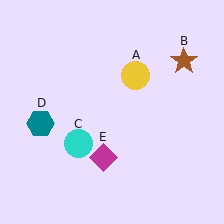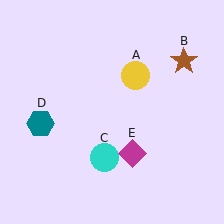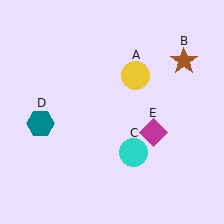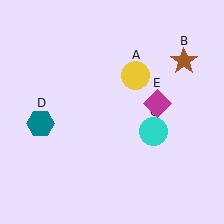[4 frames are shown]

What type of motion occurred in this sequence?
The cyan circle (object C), magenta diamond (object E) rotated counterclockwise around the center of the scene.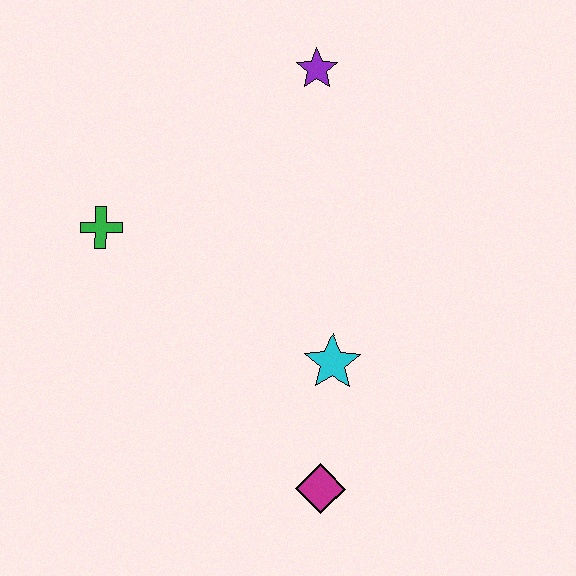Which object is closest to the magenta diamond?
The cyan star is closest to the magenta diamond.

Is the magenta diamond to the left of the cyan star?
Yes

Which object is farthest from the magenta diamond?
The purple star is farthest from the magenta diamond.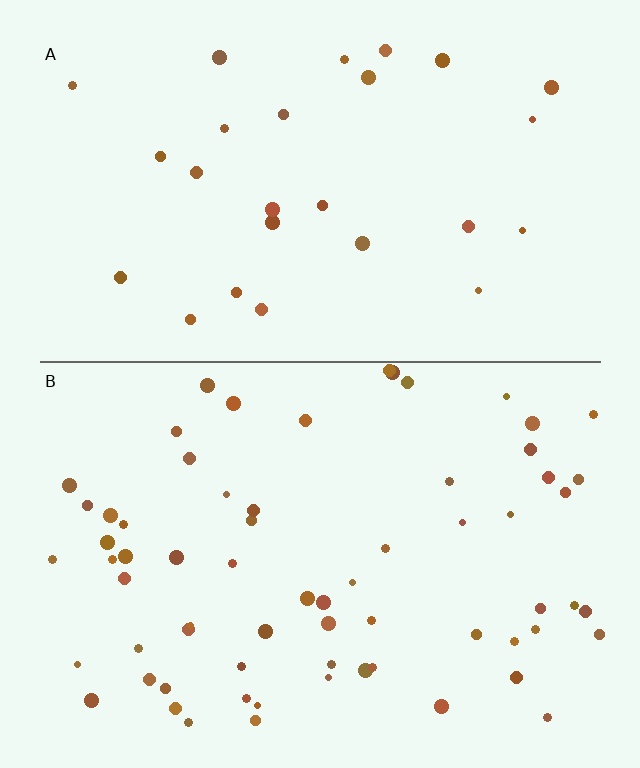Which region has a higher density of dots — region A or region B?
B (the bottom).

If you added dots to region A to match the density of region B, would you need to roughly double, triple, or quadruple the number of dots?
Approximately triple.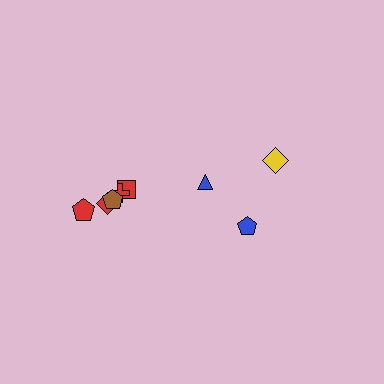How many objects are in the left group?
There are 5 objects.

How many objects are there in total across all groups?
There are 8 objects.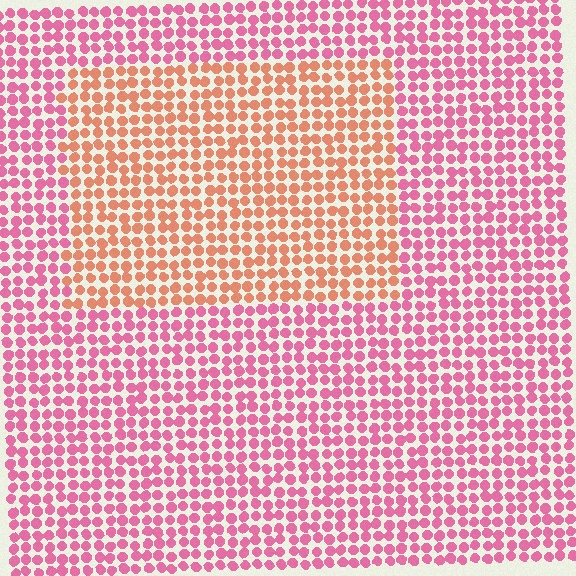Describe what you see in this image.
The image is filled with small pink elements in a uniform arrangement. A rectangle-shaped region is visible where the elements are tinted to a slightly different hue, forming a subtle color boundary.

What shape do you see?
I see a rectangle.